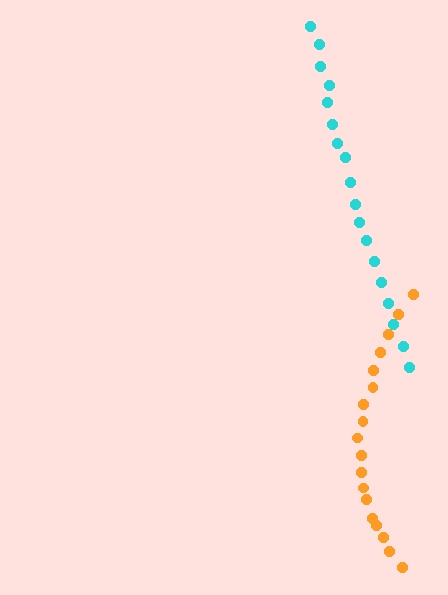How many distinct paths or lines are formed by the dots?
There are 2 distinct paths.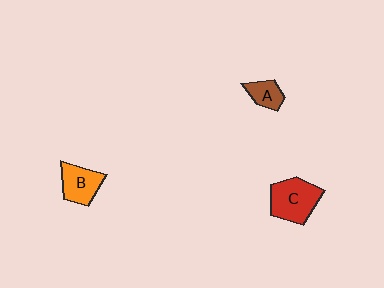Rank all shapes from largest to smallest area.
From largest to smallest: C (red), B (orange), A (brown).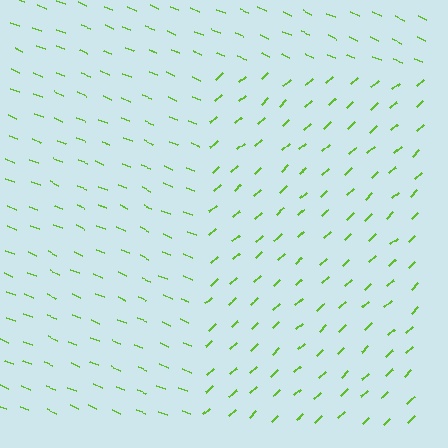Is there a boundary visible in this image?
Yes, there is a texture boundary formed by a change in line orientation.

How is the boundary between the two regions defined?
The boundary is defined purely by a change in line orientation (approximately 66 degrees difference). All lines are the same color and thickness.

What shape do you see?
I see a rectangle.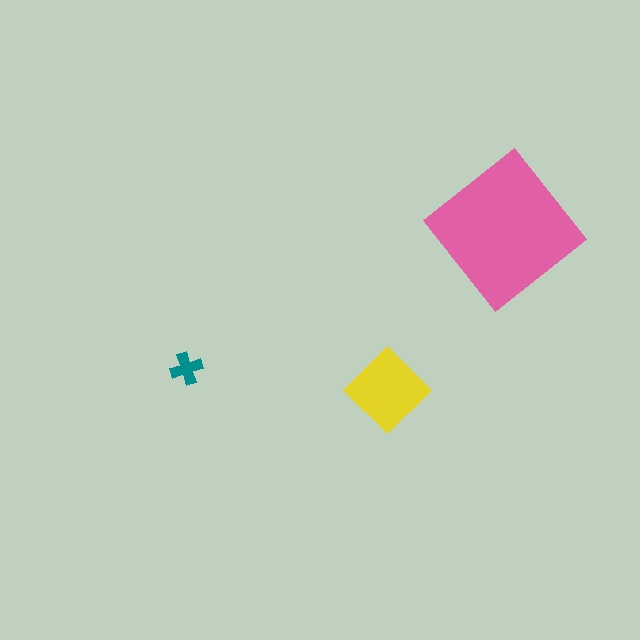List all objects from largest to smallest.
The pink diamond, the yellow diamond, the teal cross.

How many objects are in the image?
There are 3 objects in the image.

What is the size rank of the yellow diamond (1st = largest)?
2nd.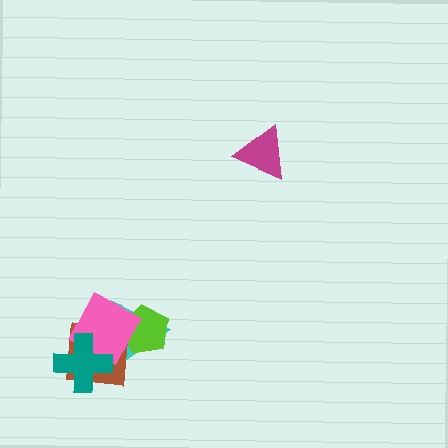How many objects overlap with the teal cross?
3 objects overlap with the teal cross.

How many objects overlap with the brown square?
4 objects overlap with the brown square.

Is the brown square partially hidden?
Yes, it is partially covered by another shape.